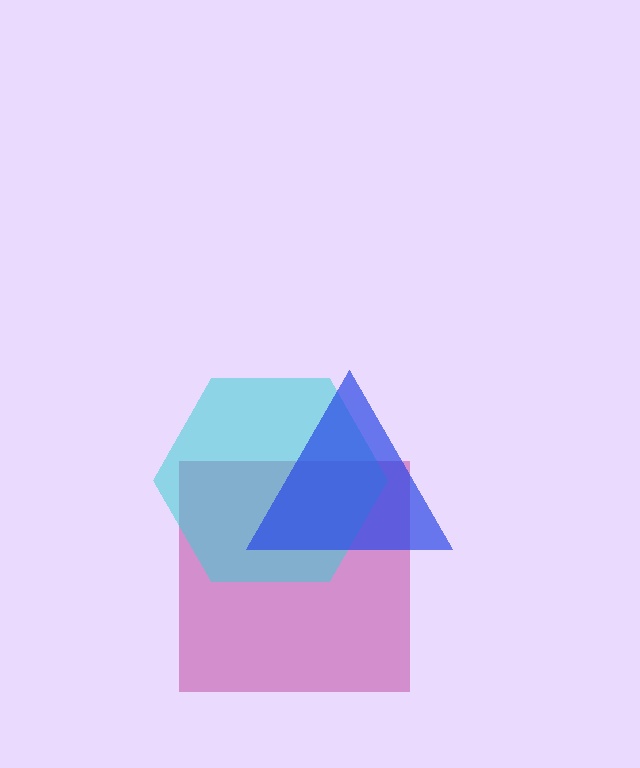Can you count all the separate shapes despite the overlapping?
Yes, there are 3 separate shapes.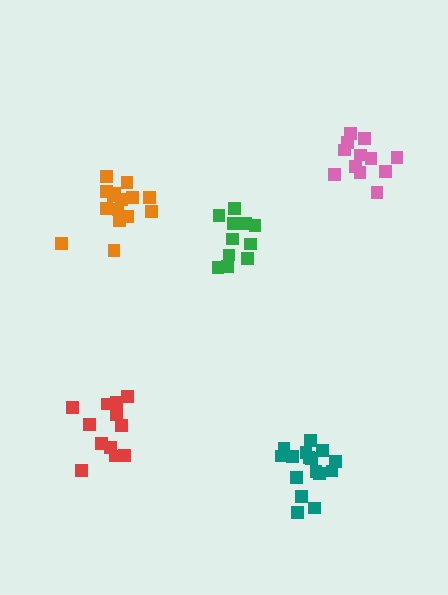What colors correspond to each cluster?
The clusters are colored: green, pink, red, orange, teal.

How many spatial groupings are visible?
There are 5 spatial groupings.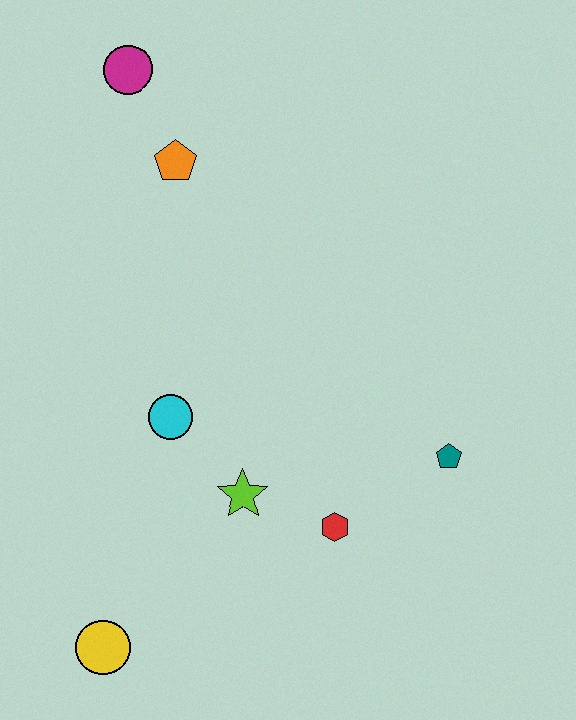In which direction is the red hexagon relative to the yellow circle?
The red hexagon is to the right of the yellow circle.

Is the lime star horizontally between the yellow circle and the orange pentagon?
No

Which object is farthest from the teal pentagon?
The magenta circle is farthest from the teal pentagon.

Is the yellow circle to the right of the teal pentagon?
No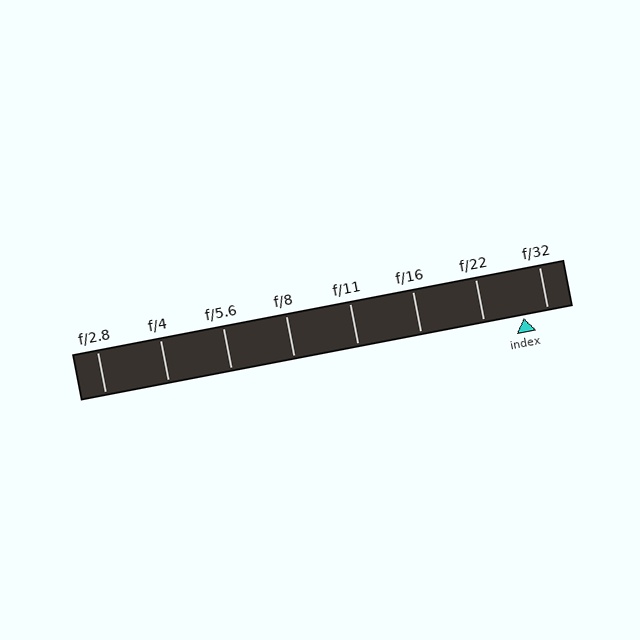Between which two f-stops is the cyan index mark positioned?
The index mark is between f/22 and f/32.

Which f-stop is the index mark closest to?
The index mark is closest to f/32.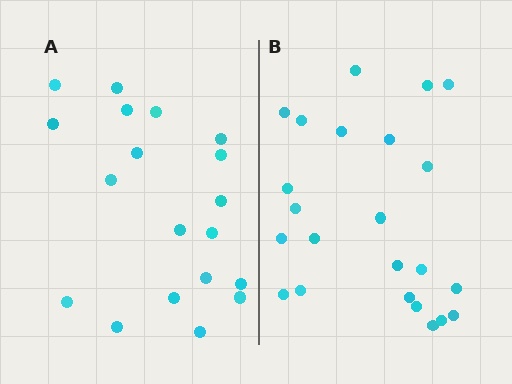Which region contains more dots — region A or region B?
Region B (the right region) has more dots.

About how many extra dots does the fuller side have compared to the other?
Region B has about 4 more dots than region A.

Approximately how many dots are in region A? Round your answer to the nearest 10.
About 20 dots. (The exact count is 19, which rounds to 20.)